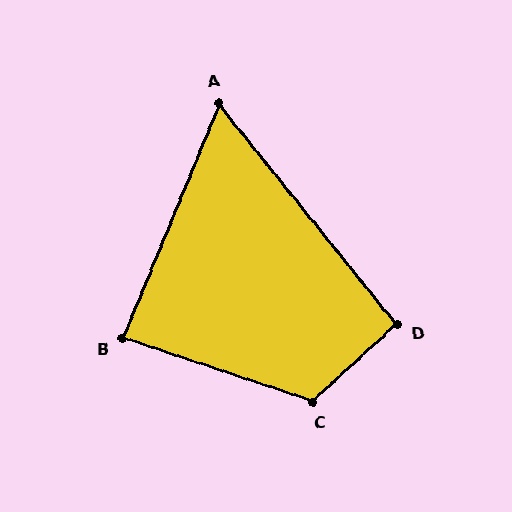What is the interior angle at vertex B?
Approximately 86 degrees (approximately right).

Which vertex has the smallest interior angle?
A, at approximately 61 degrees.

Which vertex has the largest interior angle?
C, at approximately 119 degrees.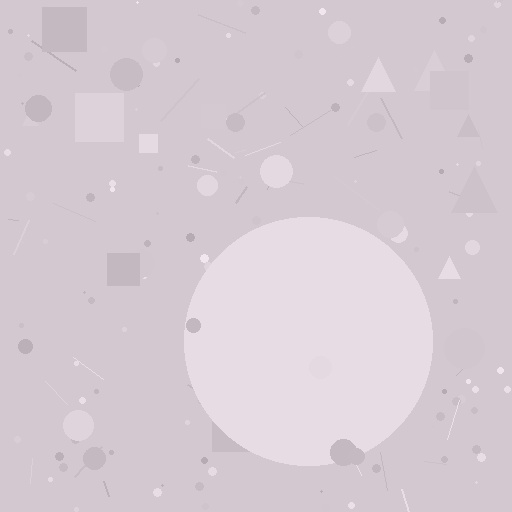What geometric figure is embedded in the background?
A circle is embedded in the background.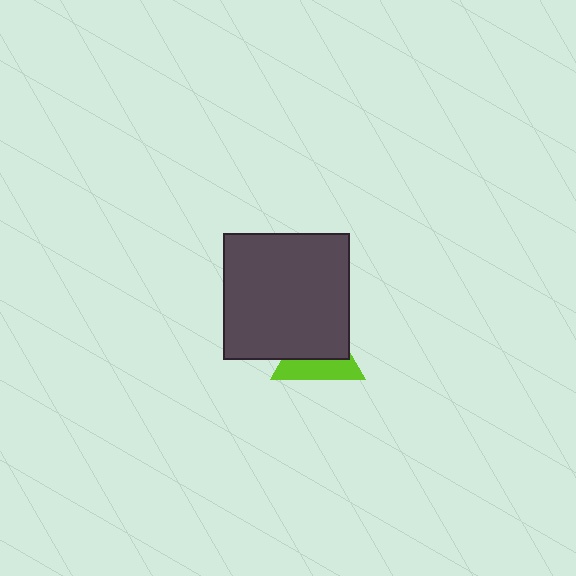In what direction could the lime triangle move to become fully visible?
The lime triangle could move down. That would shift it out from behind the dark gray square entirely.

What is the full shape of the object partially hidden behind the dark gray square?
The partially hidden object is a lime triangle.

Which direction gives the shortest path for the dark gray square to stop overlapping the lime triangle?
Moving up gives the shortest separation.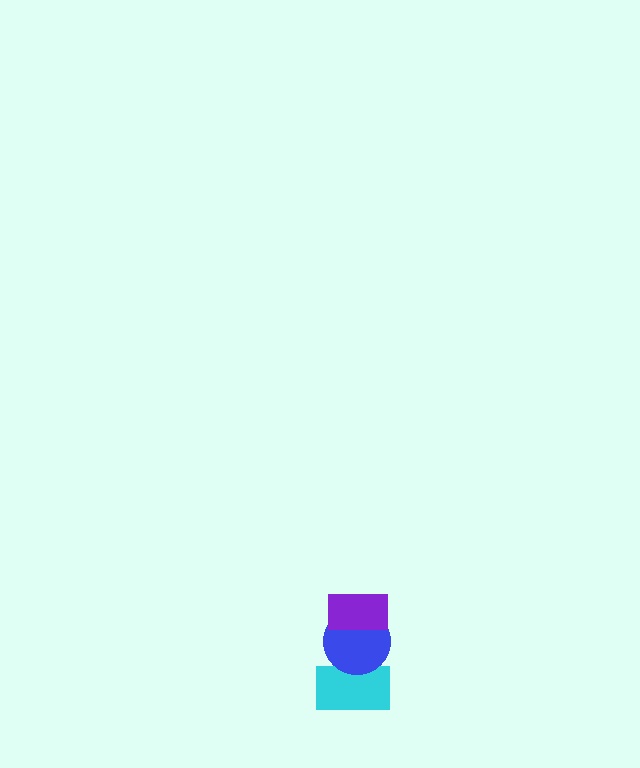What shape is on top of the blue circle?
The purple rectangle is on top of the blue circle.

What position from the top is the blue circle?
The blue circle is 2nd from the top.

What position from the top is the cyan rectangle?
The cyan rectangle is 3rd from the top.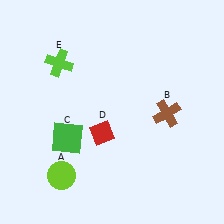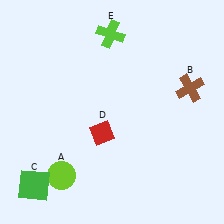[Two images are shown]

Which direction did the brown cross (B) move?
The brown cross (B) moved up.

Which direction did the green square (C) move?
The green square (C) moved down.